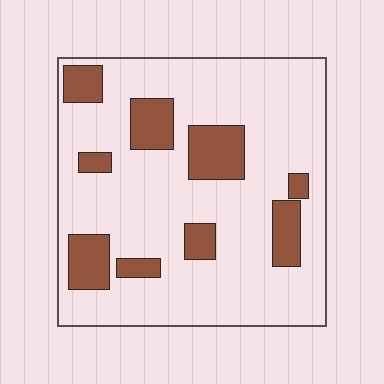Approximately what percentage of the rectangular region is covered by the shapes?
Approximately 20%.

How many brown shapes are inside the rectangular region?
9.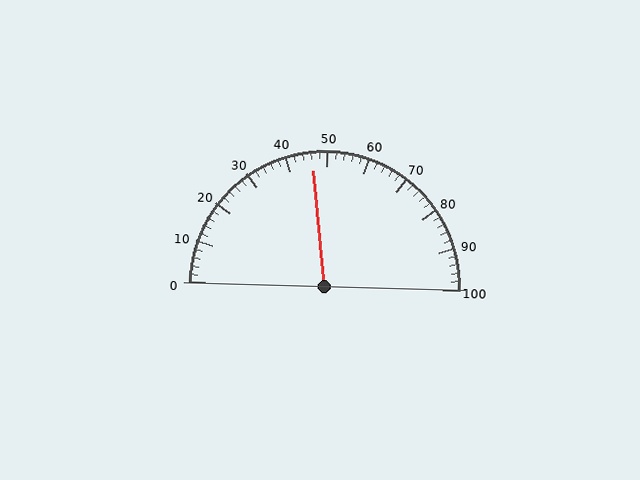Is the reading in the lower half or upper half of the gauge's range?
The reading is in the lower half of the range (0 to 100).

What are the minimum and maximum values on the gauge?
The gauge ranges from 0 to 100.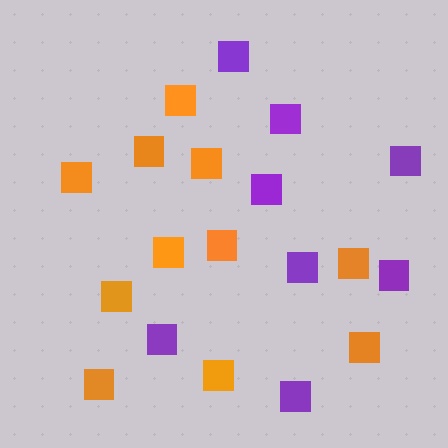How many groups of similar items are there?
There are 2 groups: one group of orange squares (11) and one group of purple squares (8).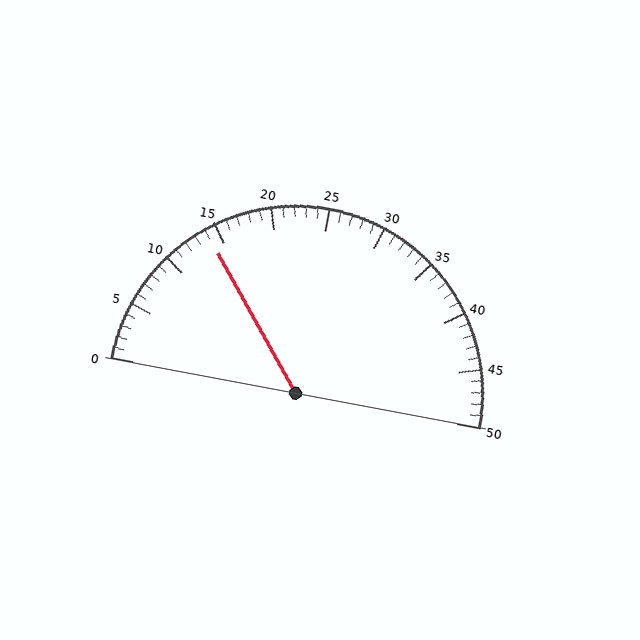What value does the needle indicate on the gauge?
The needle indicates approximately 14.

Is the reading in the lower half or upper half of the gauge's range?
The reading is in the lower half of the range (0 to 50).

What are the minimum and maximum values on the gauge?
The gauge ranges from 0 to 50.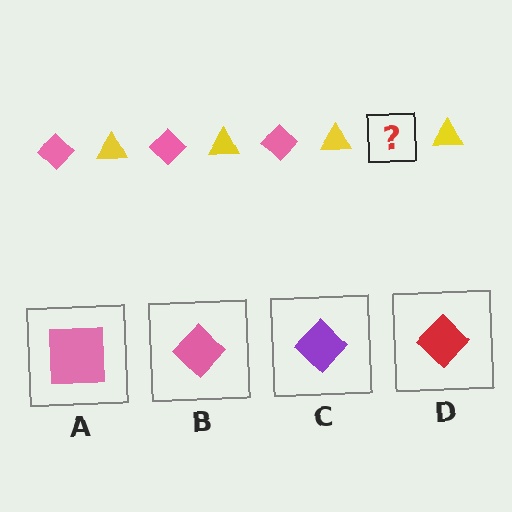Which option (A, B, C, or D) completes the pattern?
B.